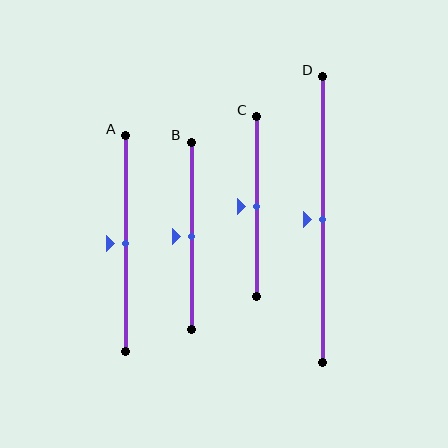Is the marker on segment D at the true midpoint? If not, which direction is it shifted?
Yes, the marker on segment D is at the true midpoint.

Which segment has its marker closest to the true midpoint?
Segment A has its marker closest to the true midpoint.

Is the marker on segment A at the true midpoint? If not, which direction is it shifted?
Yes, the marker on segment A is at the true midpoint.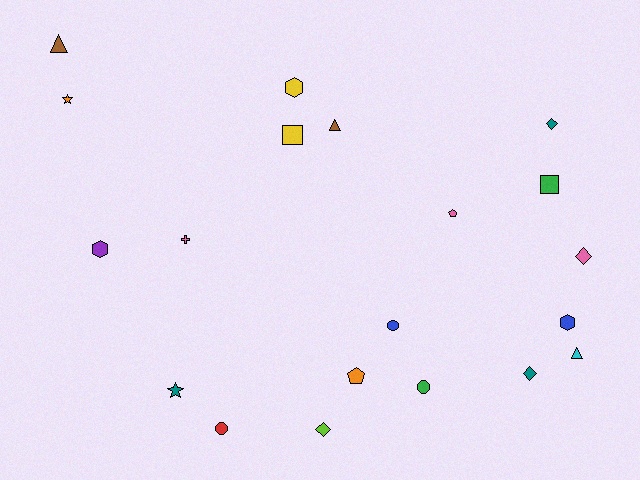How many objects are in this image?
There are 20 objects.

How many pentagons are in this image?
There are 2 pentagons.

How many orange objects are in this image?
There are 2 orange objects.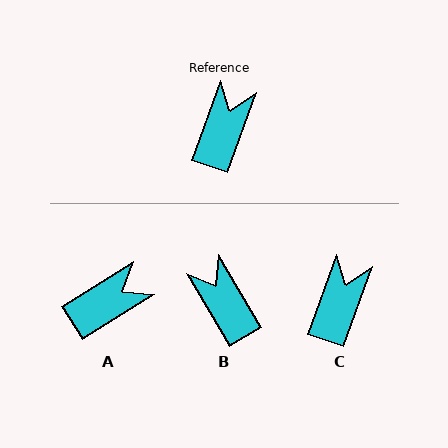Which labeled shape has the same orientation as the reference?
C.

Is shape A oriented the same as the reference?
No, it is off by about 38 degrees.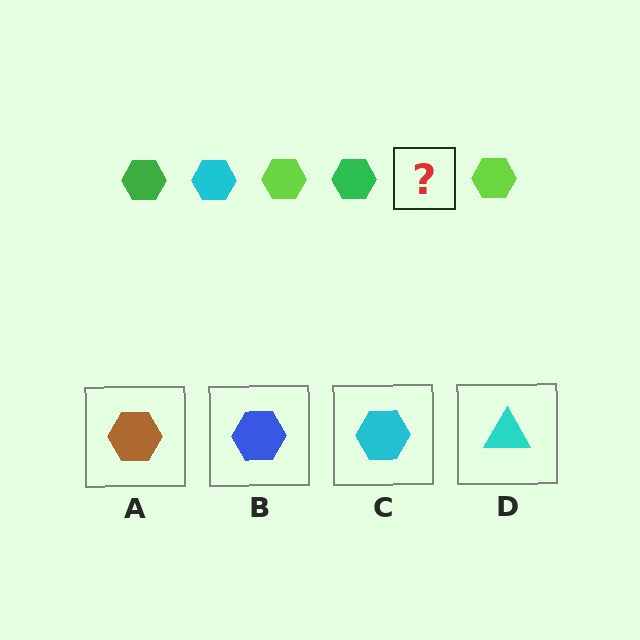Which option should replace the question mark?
Option C.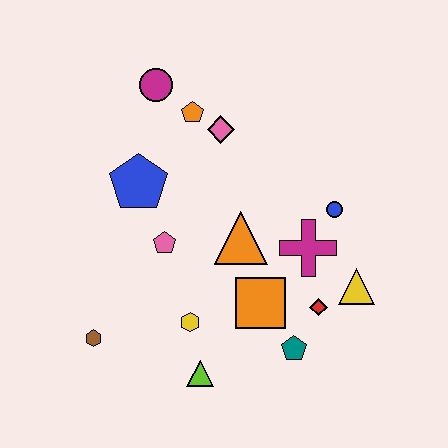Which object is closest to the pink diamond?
The orange pentagon is closest to the pink diamond.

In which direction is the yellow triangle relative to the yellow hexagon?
The yellow triangle is to the right of the yellow hexagon.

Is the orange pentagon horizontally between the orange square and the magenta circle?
Yes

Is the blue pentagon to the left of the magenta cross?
Yes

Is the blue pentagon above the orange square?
Yes